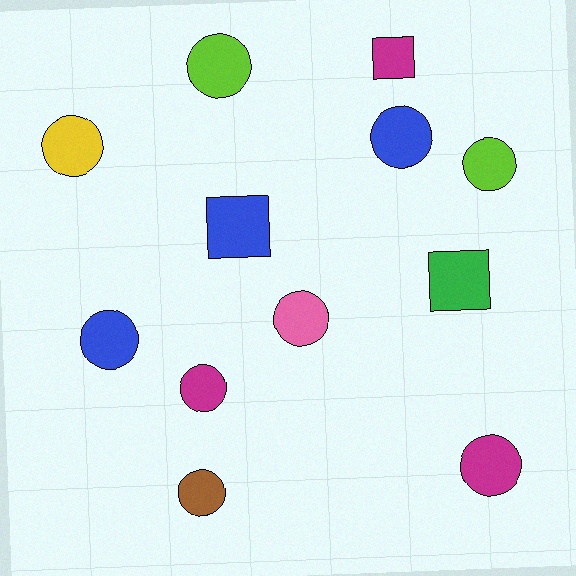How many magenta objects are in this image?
There are 3 magenta objects.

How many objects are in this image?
There are 12 objects.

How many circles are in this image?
There are 9 circles.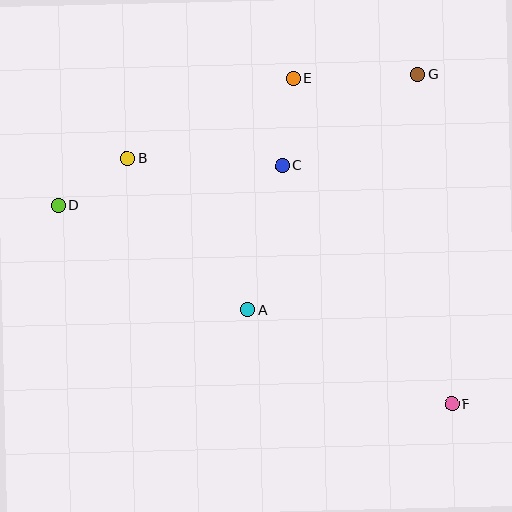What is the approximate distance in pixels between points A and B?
The distance between A and B is approximately 194 pixels.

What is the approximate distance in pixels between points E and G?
The distance between E and G is approximately 125 pixels.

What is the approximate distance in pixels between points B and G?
The distance between B and G is approximately 302 pixels.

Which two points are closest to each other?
Points B and D are closest to each other.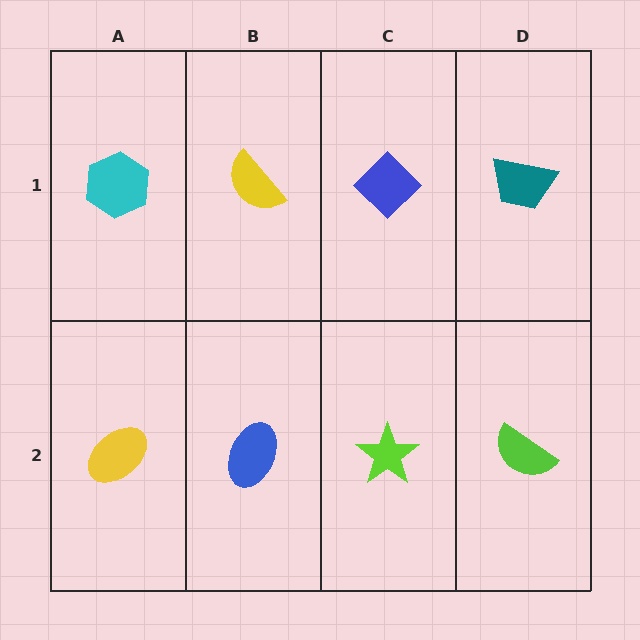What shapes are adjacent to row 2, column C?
A blue diamond (row 1, column C), a blue ellipse (row 2, column B), a lime semicircle (row 2, column D).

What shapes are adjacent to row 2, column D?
A teal trapezoid (row 1, column D), a lime star (row 2, column C).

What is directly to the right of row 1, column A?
A yellow semicircle.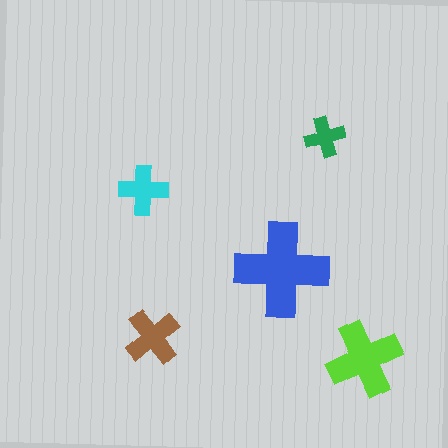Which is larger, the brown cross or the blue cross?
The blue one.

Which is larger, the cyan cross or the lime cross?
The lime one.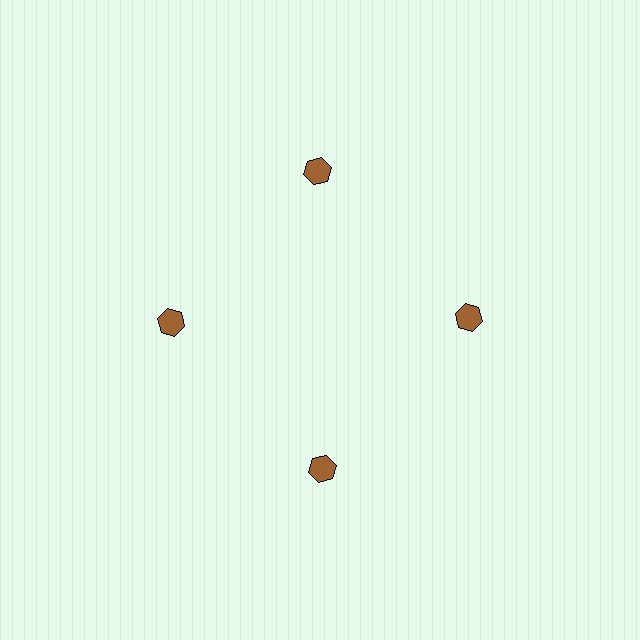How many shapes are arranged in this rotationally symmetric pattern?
There are 4 shapes, arranged in 4 groups of 1.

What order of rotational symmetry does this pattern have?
This pattern has 4-fold rotational symmetry.